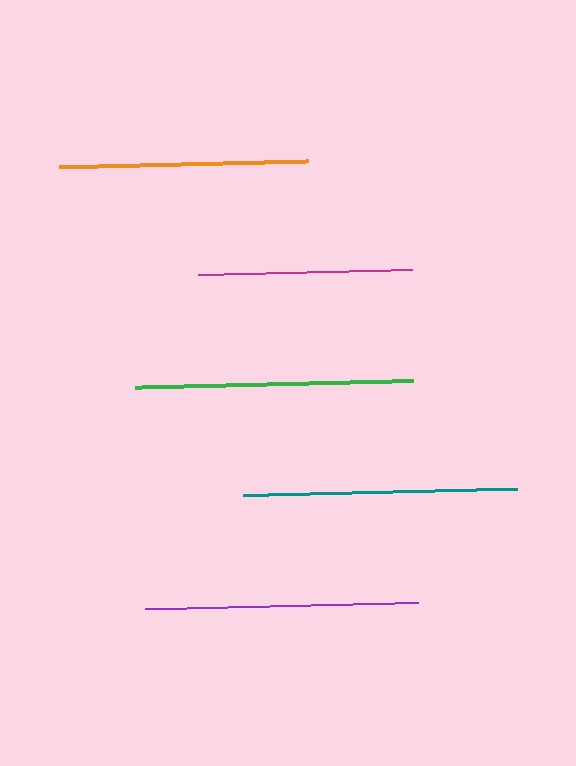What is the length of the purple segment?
The purple segment is approximately 272 pixels long.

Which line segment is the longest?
The green line is the longest at approximately 278 pixels.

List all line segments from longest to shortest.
From longest to shortest: green, teal, purple, orange, magenta.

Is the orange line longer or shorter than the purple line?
The purple line is longer than the orange line.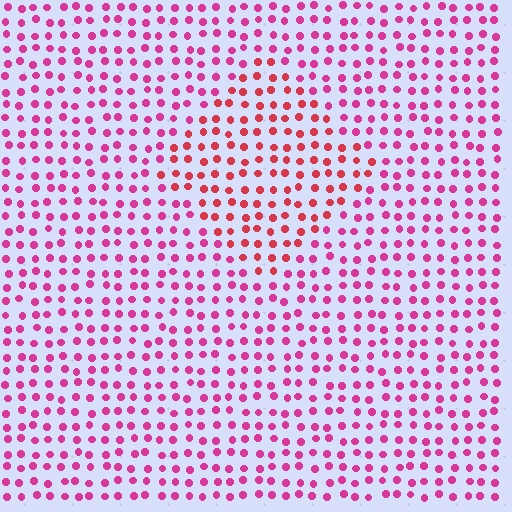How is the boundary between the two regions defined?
The boundary is defined purely by a slight shift in hue (about 29 degrees). Spacing, size, and orientation are identical on both sides.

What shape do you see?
I see a diamond.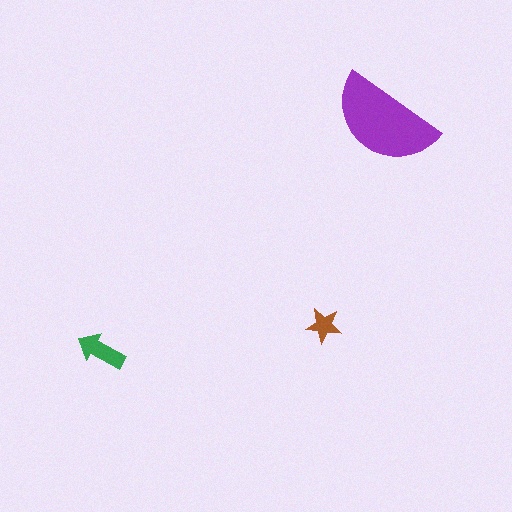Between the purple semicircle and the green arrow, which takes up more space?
The purple semicircle.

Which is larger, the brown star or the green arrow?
The green arrow.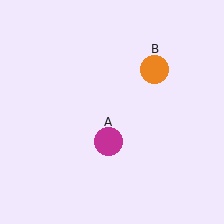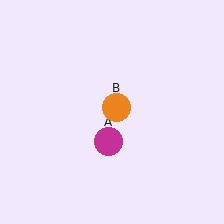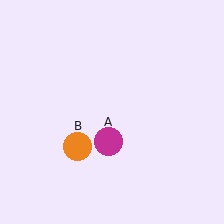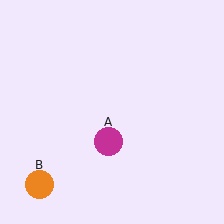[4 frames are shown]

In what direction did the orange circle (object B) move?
The orange circle (object B) moved down and to the left.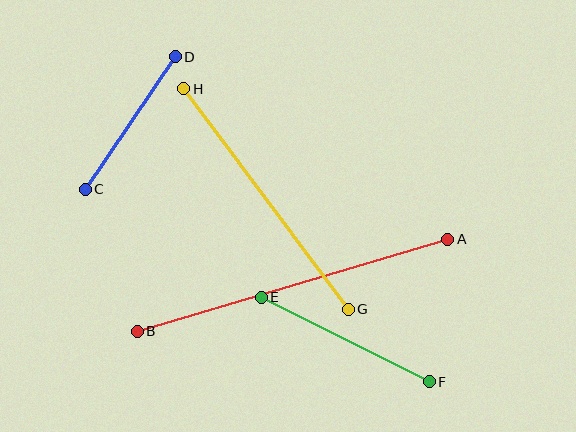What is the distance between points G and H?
The distance is approximately 275 pixels.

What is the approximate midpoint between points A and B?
The midpoint is at approximately (292, 285) pixels.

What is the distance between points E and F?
The distance is approximately 188 pixels.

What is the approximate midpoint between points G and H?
The midpoint is at approximately (266, 199) pixels.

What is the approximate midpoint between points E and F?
The midpoint is at approximately (345, 339) pixels.